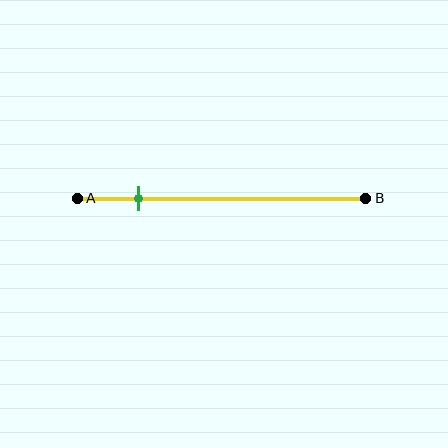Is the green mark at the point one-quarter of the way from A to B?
No, the mark is at about 20% from A, not at the 25% one-quarter point.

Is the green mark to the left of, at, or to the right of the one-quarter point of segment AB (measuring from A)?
The green mark is to the left of the one-quarter point of segment AB.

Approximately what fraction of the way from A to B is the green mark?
The green mark is approximately 20% of the way from A to B.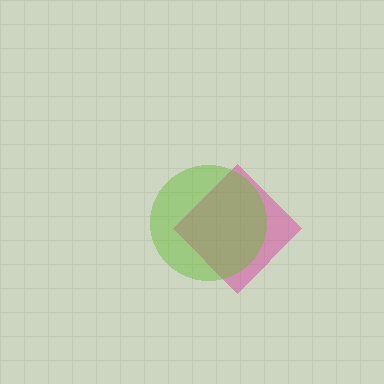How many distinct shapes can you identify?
There are 2 distinct shapes: a magenta diamond, a lime circle.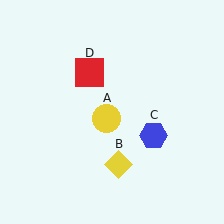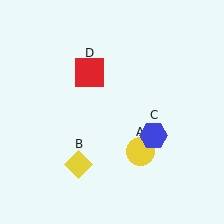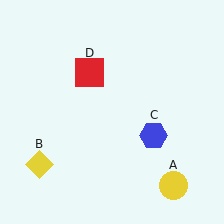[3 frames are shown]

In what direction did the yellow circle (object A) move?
The yellow circle (object A) moved down and to the right.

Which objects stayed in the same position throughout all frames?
Blue hexagon (object C) and red square (object D) remained stationary.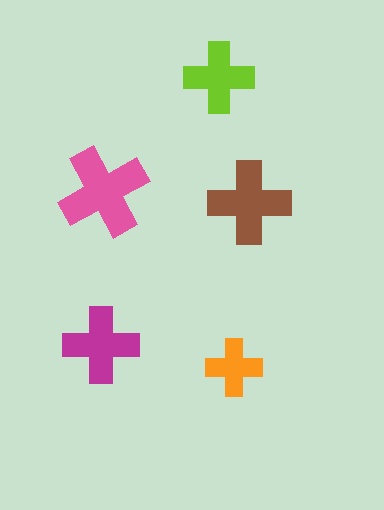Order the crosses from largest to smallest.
the pink one, the brown one, the magenta one, the lime one, the orange one.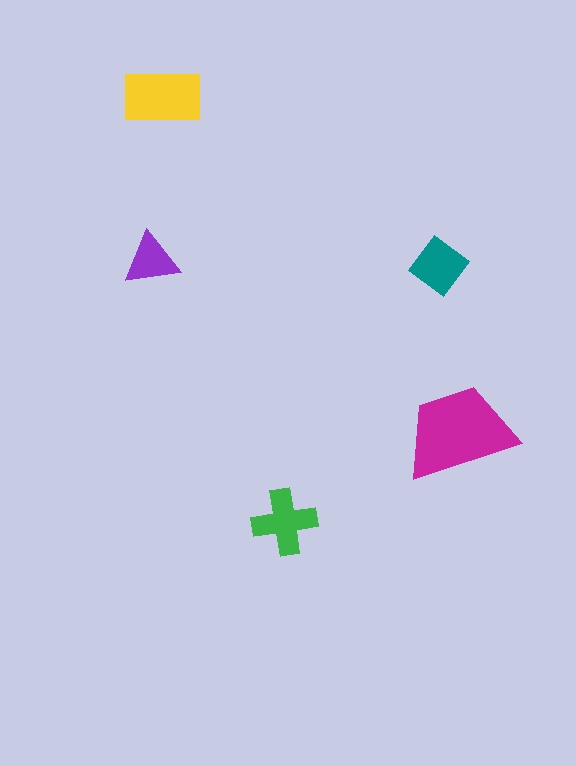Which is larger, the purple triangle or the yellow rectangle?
The yellow rectangle.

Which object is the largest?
The magenta trapezoid.